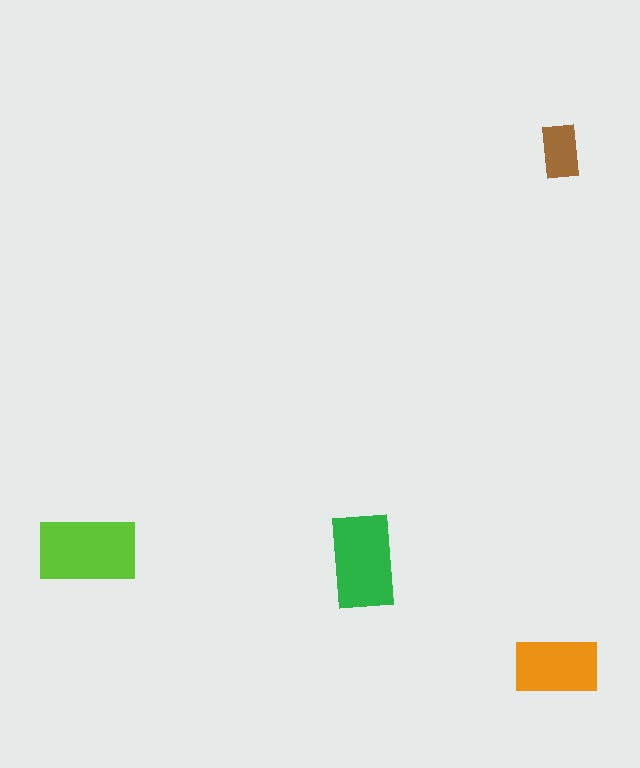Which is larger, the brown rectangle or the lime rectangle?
The lime one.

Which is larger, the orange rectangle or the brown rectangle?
The orange one.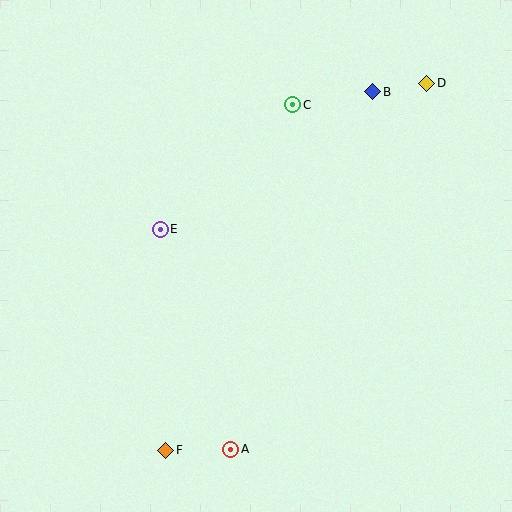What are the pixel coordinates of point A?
Point A is at (231, 449).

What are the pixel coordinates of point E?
Point E is at (160, 229).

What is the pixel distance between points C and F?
The distance between C and F is 368 pixels.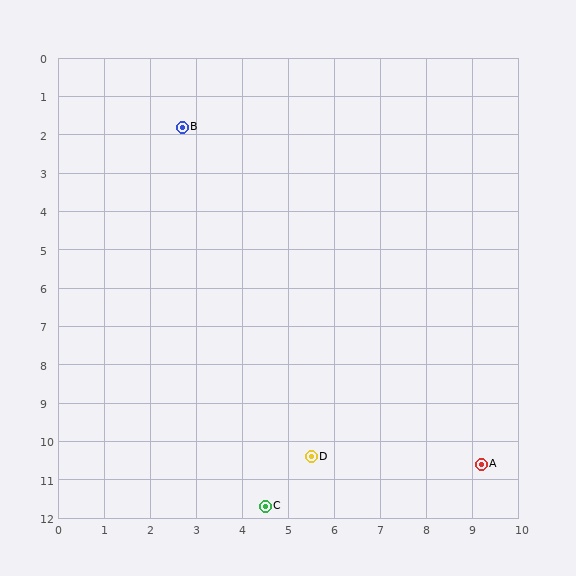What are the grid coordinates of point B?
Point B is at approximately (2.7, 1.8).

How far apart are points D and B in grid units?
Points D and B are about 9.0 grid units apart.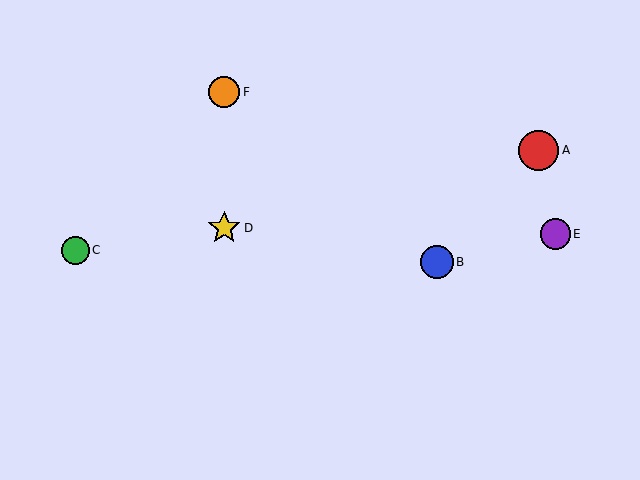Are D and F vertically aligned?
Yes, both are at x≈224.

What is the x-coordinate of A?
Object A is at x≈539.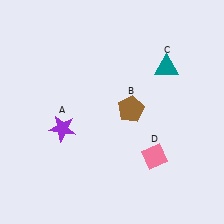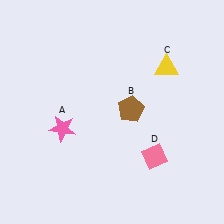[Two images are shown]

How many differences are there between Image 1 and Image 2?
There are 2 differences between the two images.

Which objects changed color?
A changed from purple to pink. C changed from teal to yellow.